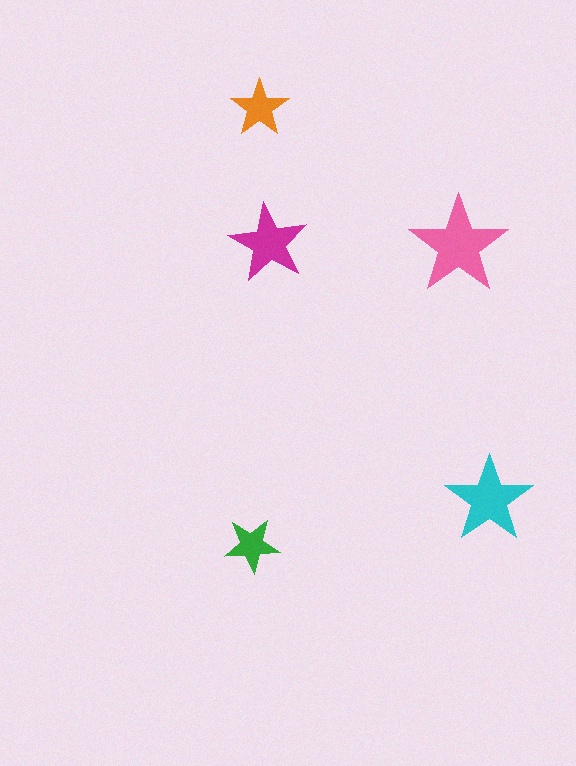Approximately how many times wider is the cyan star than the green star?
About 1.5 times wider.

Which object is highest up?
The orange star is topmost.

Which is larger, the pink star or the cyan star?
The pink one.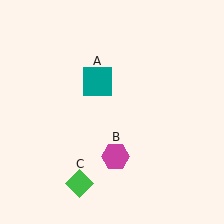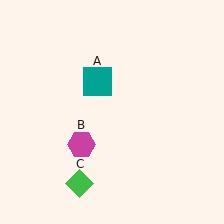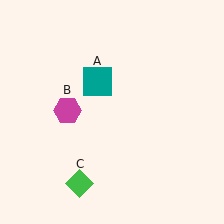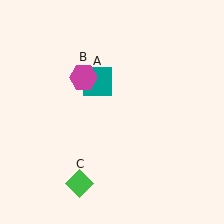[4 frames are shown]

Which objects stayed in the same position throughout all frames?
Teal square (object A) and green diamond (object C) remained stationary.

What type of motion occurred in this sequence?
The magenta hexagon (object B) rotated clockwise around the center of the scene.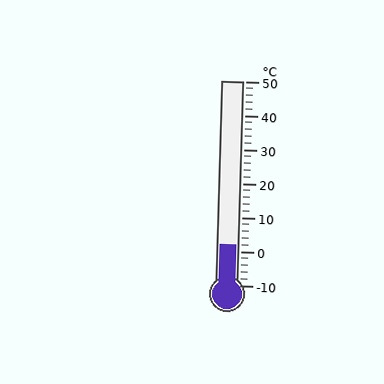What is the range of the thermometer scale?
The thermometer scale ranges from -10°C to 50°C.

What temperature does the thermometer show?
The thermometer shows approximately 2°C.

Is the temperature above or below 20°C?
The temperature is below 20°C.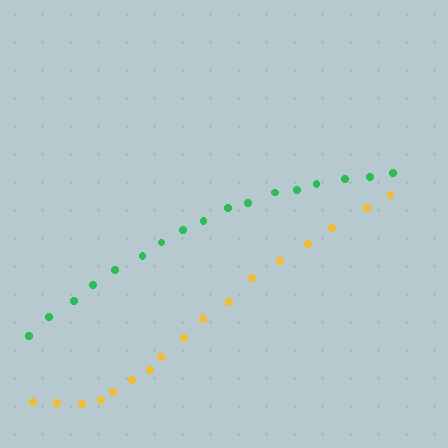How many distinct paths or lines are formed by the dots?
There are 2 distinct paths.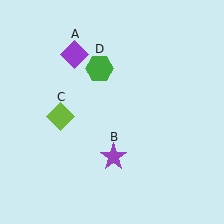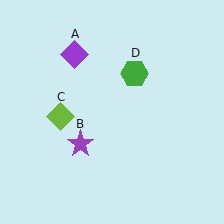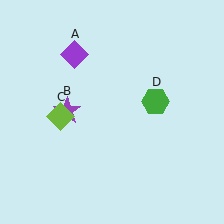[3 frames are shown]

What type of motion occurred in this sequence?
The purple star (object B), green hexagon (object D) rotated clockwise around the center of the scene.